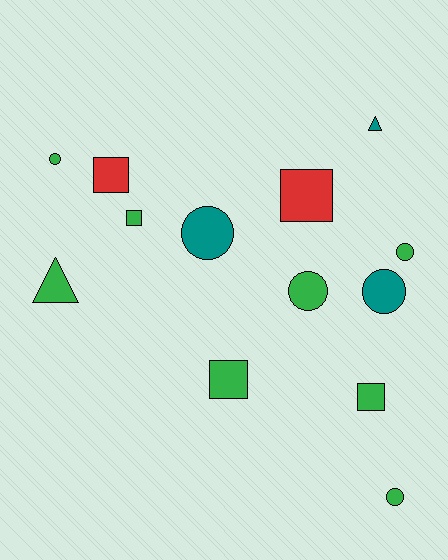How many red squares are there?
There are 2 red squares.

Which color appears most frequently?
Green, with 8 objects.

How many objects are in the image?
There are 13 objects.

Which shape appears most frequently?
Circle, with 6 objects.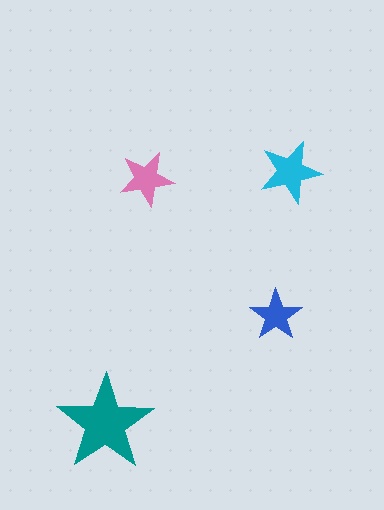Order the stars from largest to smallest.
the teal one, the cyan one, the pink one, the blue one.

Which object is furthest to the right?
The cyan star is rightmost.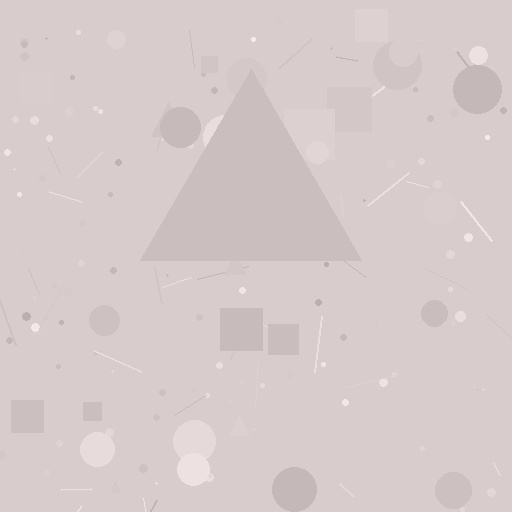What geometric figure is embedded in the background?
A triangle is embedded in the background.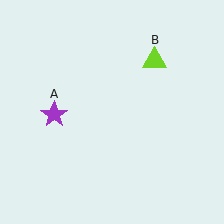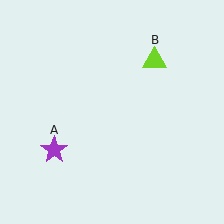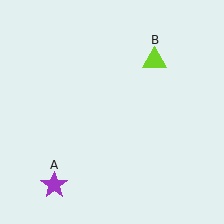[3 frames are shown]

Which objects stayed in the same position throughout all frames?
Lime triangle (object B) remained stationary.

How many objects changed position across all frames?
1 object changed position: purple star (object A).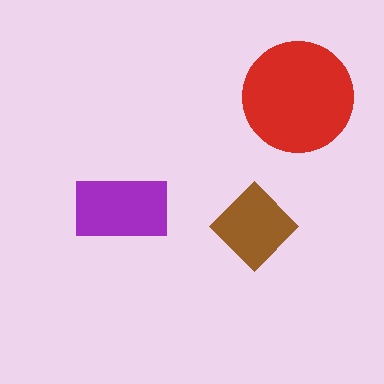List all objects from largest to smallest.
The red circle, the purple rectangle, the brown diamond.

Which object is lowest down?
The brown diamond is bottommost.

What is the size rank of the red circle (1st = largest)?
1st.